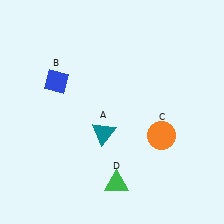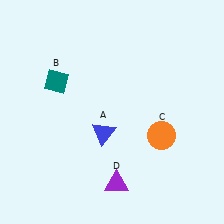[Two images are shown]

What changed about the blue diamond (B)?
In Image 1, B is blue. In Image 2, it changed to teal.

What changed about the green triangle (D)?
In Image 1, D is green. In Image 2, it changed to purple.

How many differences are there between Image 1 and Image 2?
There are 3 differences between the two images.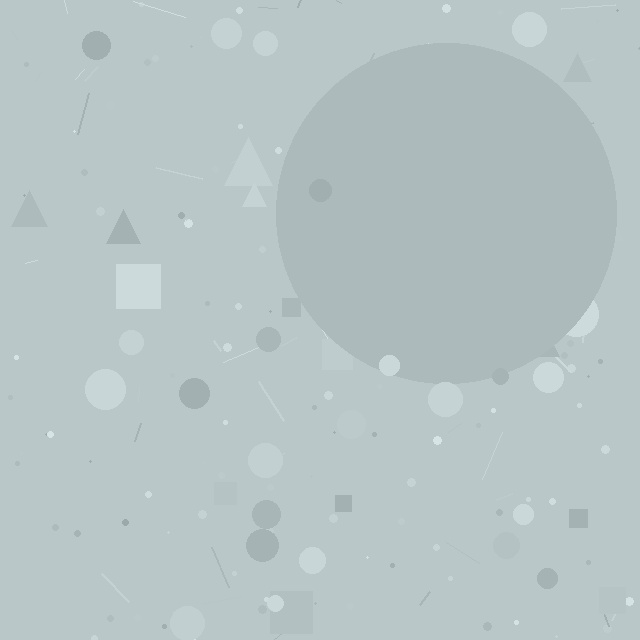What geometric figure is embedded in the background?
A circle is embedded in the background.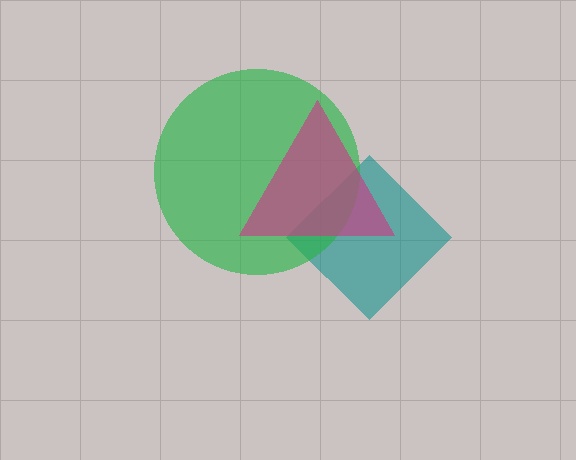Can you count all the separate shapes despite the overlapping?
Yes, there are 3 separate shapes.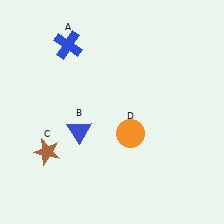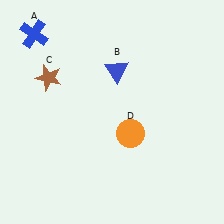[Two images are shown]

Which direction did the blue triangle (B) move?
The blue triangle (B) moved up.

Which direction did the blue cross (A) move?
The blue cross (A) moved left.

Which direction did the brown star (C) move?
The brown star (C) moved up.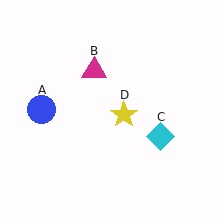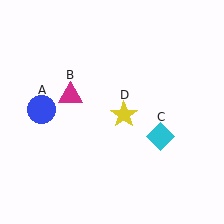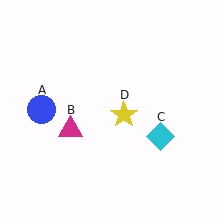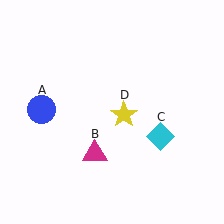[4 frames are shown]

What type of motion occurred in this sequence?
The magenta triangle (object B) rotated counterclockwise around the center of the scene.